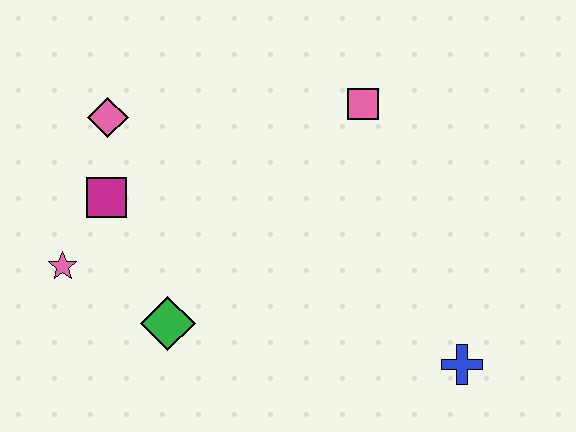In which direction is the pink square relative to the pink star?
The pink square is to the right of the pink star.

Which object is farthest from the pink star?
The blue cross is farthest from the pink star.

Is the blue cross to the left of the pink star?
No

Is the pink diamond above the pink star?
Yes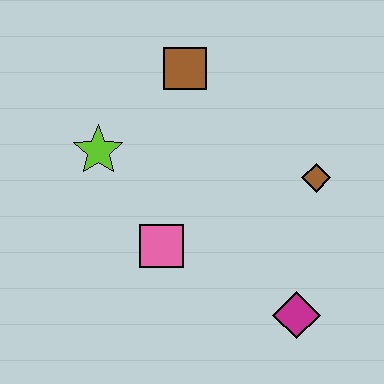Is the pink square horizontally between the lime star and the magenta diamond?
Yes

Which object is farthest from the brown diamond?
The lime star is farthest from the brown diamond.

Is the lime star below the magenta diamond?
No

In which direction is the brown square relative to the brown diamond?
The brown square is to the left of the brown diamond.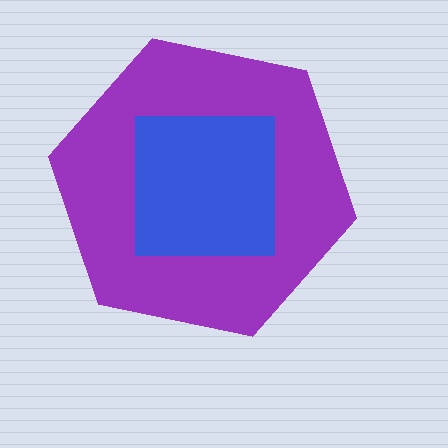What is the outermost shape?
The purple hexagon.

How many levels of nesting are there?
2.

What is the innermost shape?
The blue square.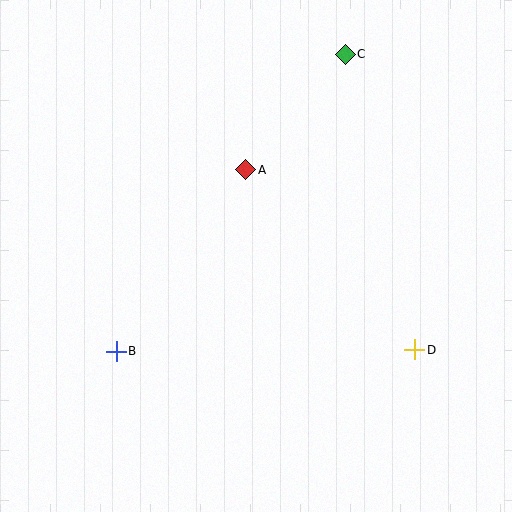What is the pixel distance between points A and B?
The distance between A and B is 223 pixels.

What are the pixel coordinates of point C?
Point C is at (345, 54).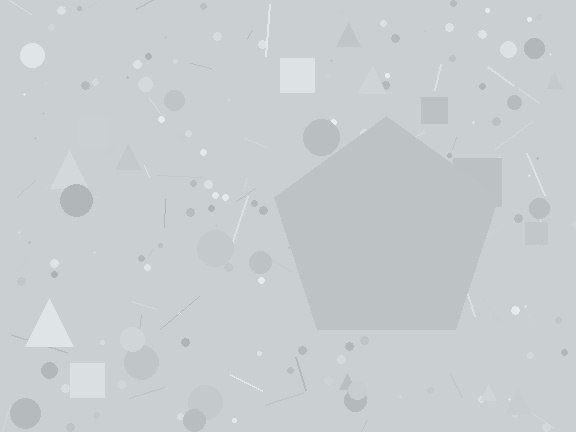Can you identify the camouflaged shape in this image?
The camouflaged shape is a pentagon.